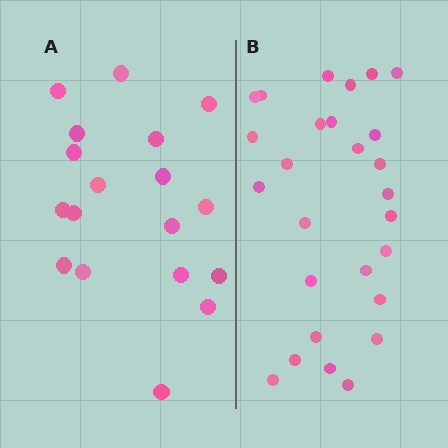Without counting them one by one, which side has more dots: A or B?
Region B (the right region) has more dots.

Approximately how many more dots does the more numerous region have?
Region B has roughly 8 or so more dots than region A.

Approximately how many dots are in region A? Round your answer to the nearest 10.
About 20 dots. (The exact count is 18, which rounds to 20.)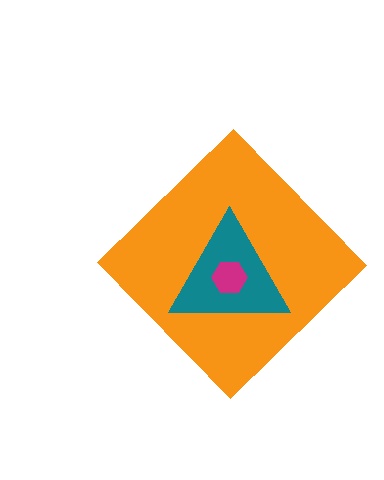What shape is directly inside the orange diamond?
The teal triangle.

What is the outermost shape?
The orange diamond.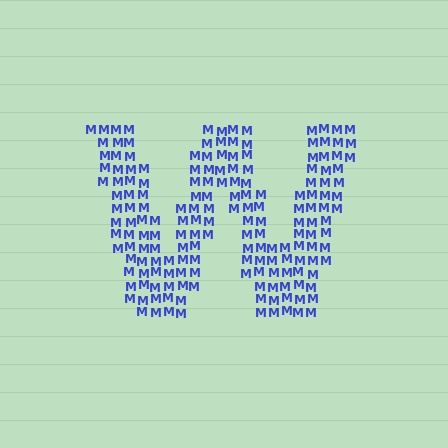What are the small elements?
The small elements are letter M's.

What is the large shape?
The large shape is the letter W.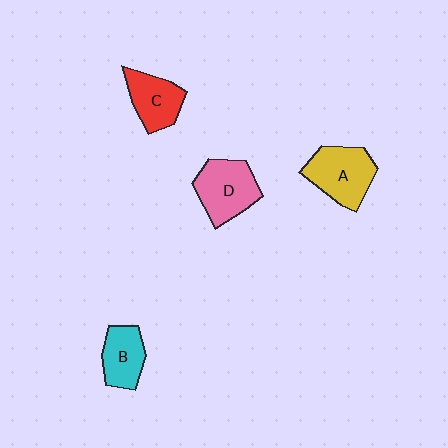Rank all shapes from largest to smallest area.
From largest to smallest: A (yellow), D (pink), C (red), B (cyan).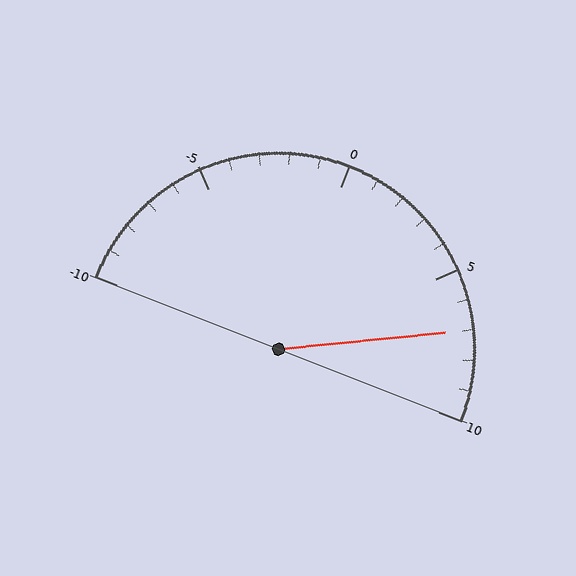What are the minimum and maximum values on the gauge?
The gauge ranges from -10 to 10.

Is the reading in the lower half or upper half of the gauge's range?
The reading is in the upper half of the range (-10 to 10).